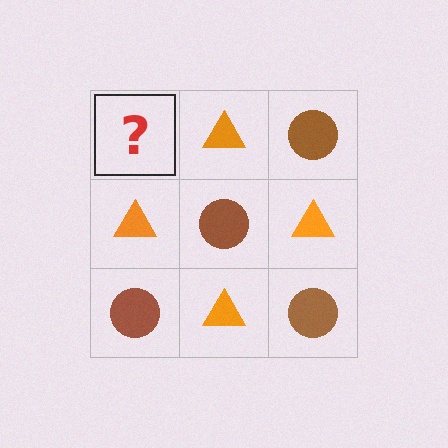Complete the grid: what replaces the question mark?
The question mark should be replaced with a brown circle.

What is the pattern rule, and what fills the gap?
The rule is that it alternates brown circle and orange triangle in a checkerboard pattern. The gap should be filled with a brown circle.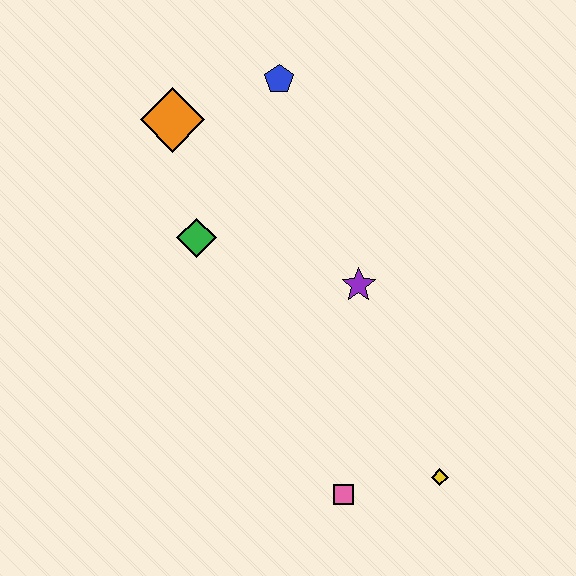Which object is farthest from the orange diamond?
The yellow diamond is farthest from the orange diamond.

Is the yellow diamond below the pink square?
No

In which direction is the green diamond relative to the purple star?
The green diamond is to the left of the purple star.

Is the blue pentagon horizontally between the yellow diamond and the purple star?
No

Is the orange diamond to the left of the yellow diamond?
Yes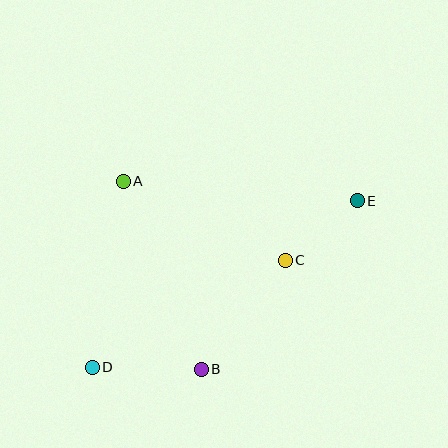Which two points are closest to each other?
Points C and E are closest to each other.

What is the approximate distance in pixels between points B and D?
The distance between B and D is approximately 109 pixels.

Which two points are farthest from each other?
Points D and E are farthest from each other.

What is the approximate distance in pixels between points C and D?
The distance between C and D is approximately 220 pixels.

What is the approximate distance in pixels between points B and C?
The distance between B and C is approximately 137 pixels.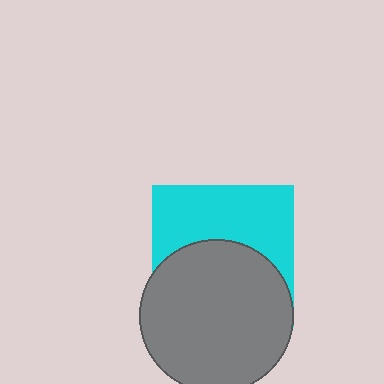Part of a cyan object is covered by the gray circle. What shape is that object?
It is a square.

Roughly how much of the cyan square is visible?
About half of it is visible (roughly 47%).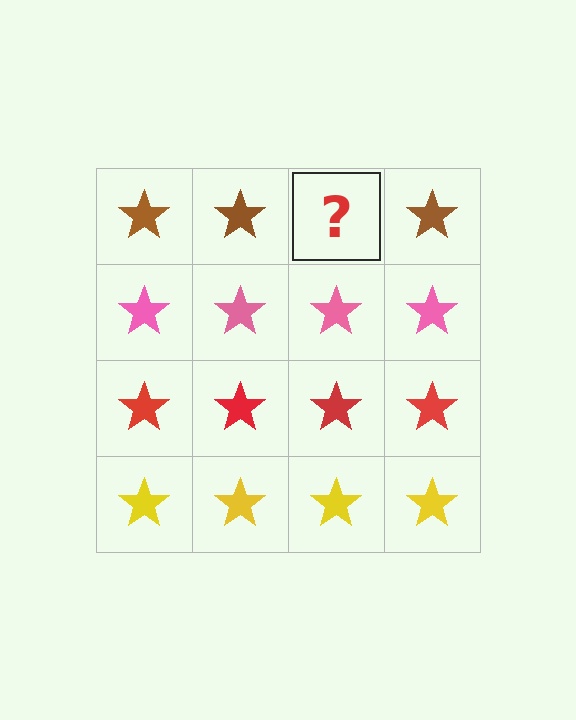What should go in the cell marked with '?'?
The missing cell should contain a brown star.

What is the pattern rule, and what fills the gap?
The rule is that each row has a consistent color. The gap should be filled with a brown star.